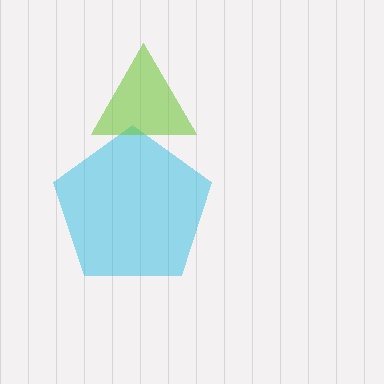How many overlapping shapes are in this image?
There are 2 overlapping shapes in the image.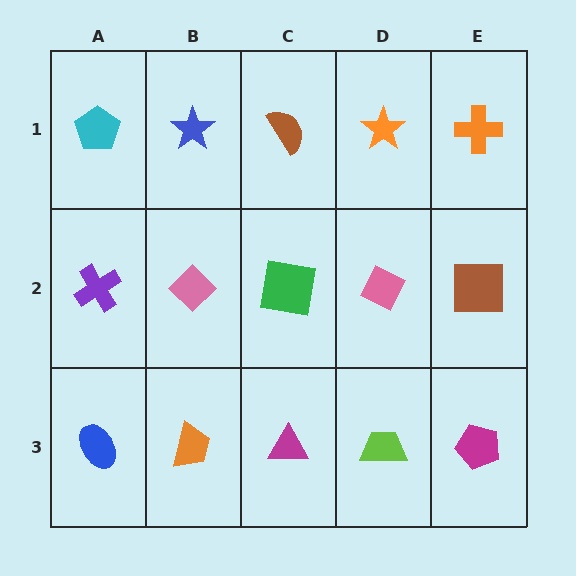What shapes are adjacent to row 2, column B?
A blue star (row 1, column B), an orange trapezoid (row 3, column B), a purple cross (row 2, column A), a green square (row 2, column C).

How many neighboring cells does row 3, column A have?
2.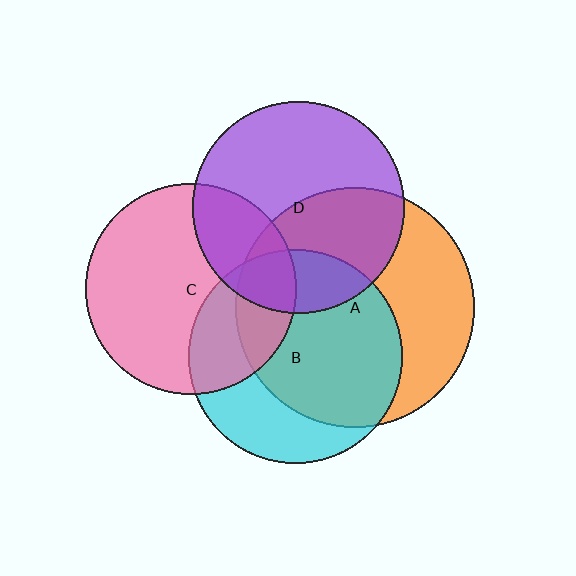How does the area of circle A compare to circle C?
Approximately 1.3 times.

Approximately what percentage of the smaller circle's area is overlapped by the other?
Approximately 20%.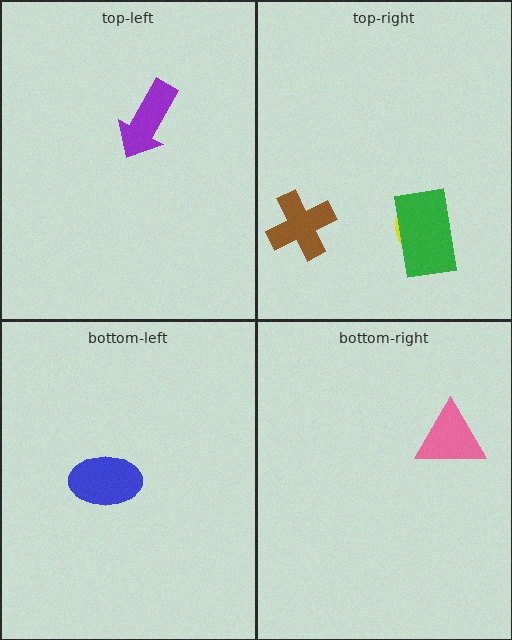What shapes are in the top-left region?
The purple arrow.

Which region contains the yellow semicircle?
The top-right region.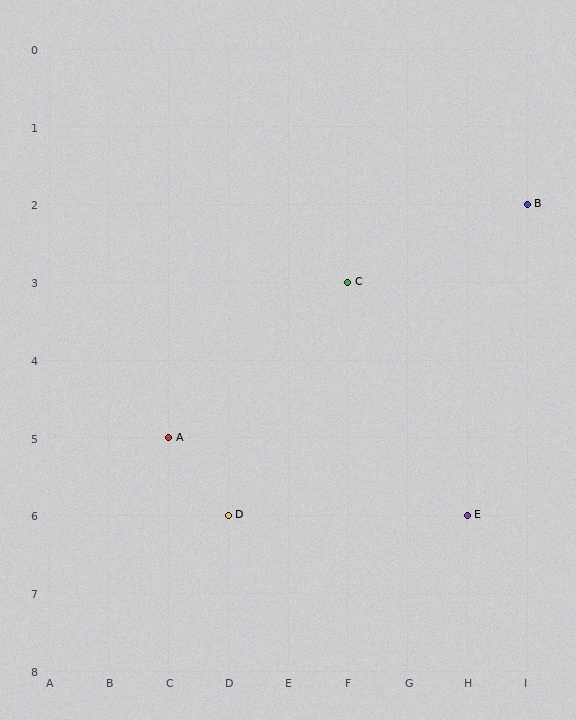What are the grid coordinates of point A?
Point A is at grid coordinates (C, 5).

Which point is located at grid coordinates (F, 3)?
Point C is at (F, 3).